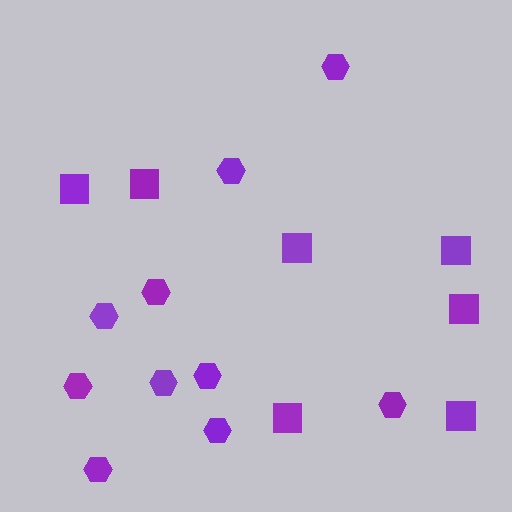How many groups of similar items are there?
There are 2 groups: one group of hexagons (10) and one group of squares (7).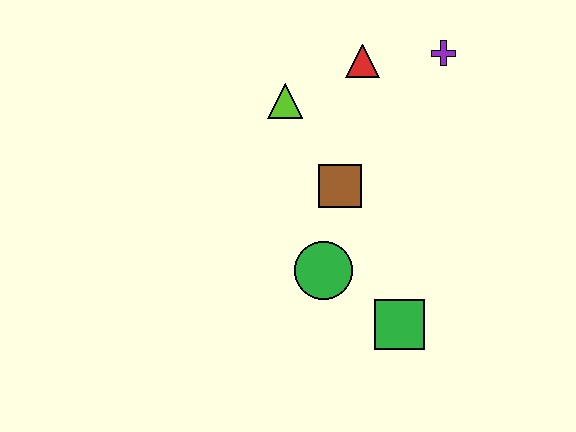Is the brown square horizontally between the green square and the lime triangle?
Yes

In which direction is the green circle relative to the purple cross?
The green circle is below the purple cross.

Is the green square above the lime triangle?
No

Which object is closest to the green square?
The green circle is closest to the green square.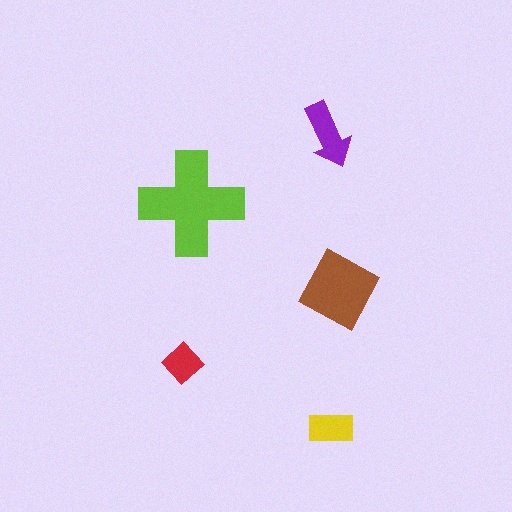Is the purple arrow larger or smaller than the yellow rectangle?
Larger.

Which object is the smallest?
The red diamond.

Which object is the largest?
The lime cross.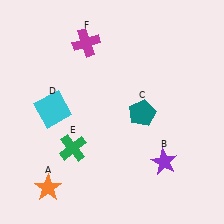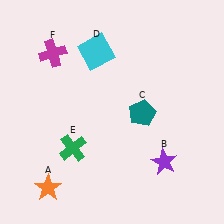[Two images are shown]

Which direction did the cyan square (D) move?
The cyan square (D) moved up.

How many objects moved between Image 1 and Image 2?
2 objects moved between the two images.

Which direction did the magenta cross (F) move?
The magenta cross (F) moved left.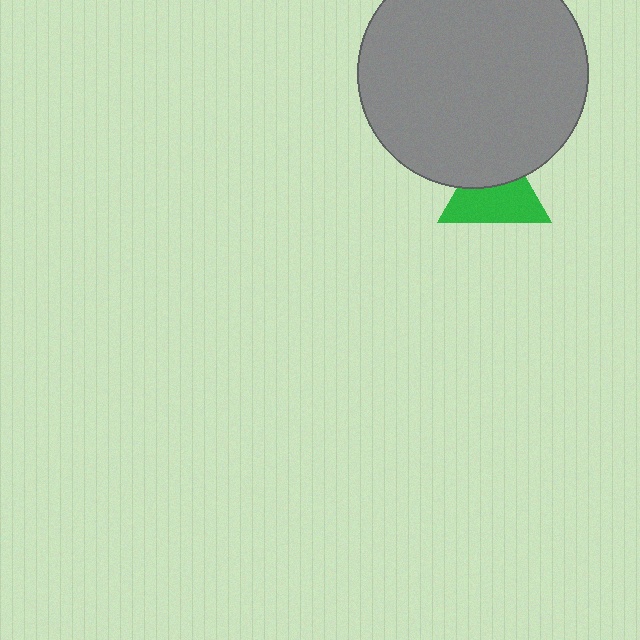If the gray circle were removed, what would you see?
You would see the complete green triangle.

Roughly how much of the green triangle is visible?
About half of it is visible (roughly 61%).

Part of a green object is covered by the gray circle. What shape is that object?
It is a triangle.